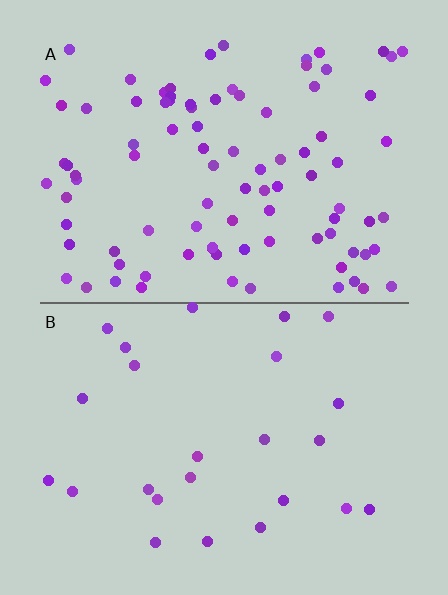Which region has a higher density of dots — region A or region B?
A (the top).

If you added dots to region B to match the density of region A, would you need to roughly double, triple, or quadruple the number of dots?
Approximately quadruple.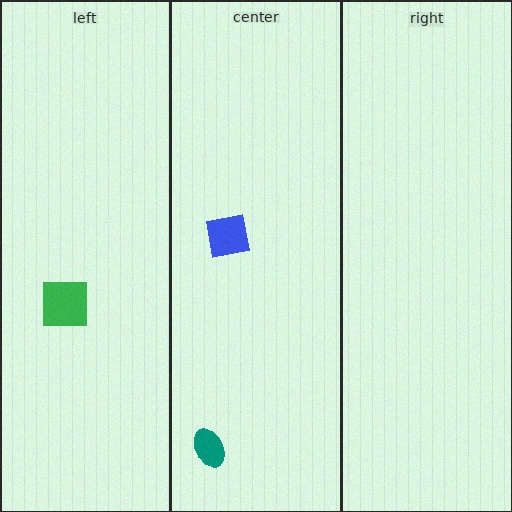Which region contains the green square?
The left region.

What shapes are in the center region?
The blue square, the teal ellipse.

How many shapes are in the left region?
1.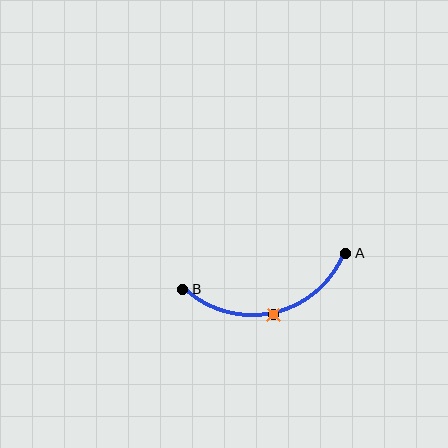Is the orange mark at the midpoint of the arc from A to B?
Yes. The orange mark lies on the arc at equal arc-length from both A and B — it is the arc midpoint.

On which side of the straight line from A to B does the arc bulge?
The arc bulges below the straight line connecting A and B.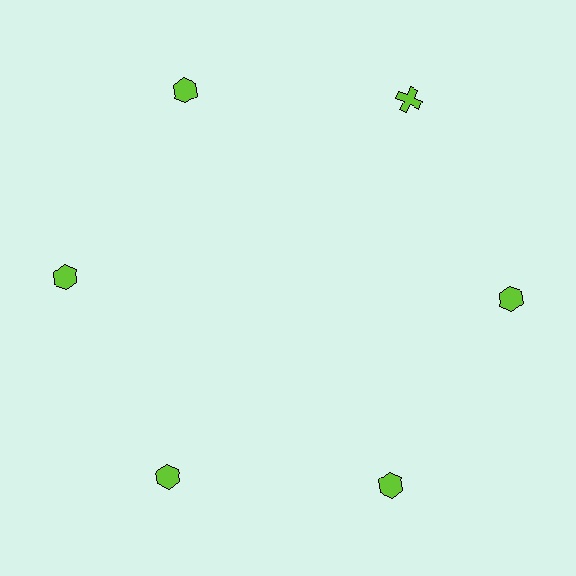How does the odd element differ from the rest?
It has a different shape: cross instead of hexagon.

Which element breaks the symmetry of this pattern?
The lime cross at roughly the 1 o'clock position breaks the symmetry. All other shapes are lime hexagons.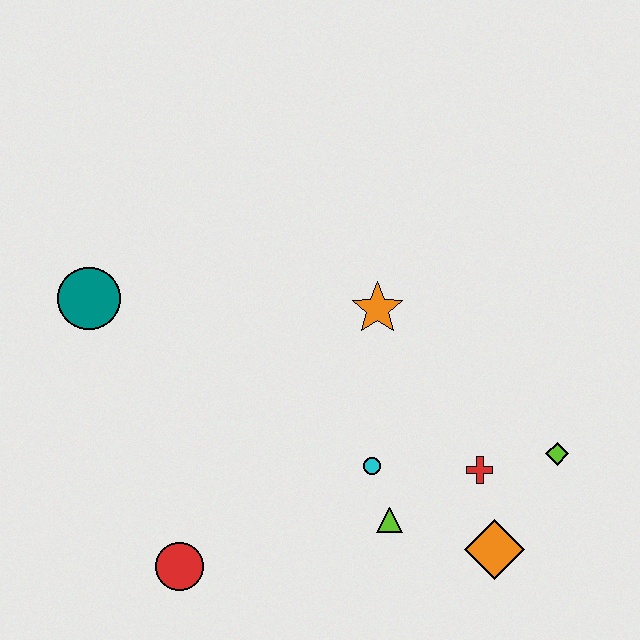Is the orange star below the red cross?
No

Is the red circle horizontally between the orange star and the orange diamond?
No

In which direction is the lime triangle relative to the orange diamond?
The lime triangle is to the left of the orange diamond.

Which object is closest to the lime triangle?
The cyan circle is closest to the lime triangle.